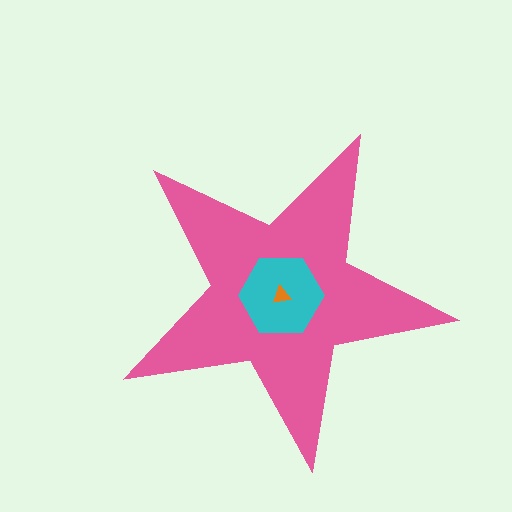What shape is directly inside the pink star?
The cyan hexagon.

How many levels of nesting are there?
3.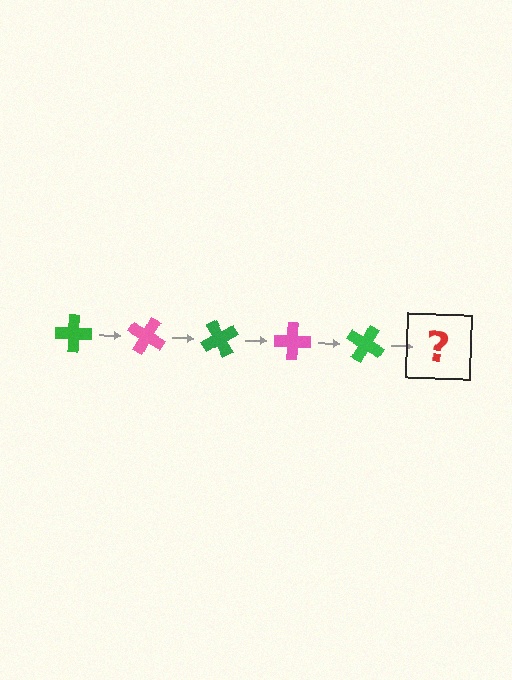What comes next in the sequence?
The next element should be a pink cross, rotated 150 degrees from the start.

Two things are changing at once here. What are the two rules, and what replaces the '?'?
The two rules are that it rotates 30 degrees each step and the color cycles through green and pink. The '?' should be a pink cross, rotated 150 degrees from the start.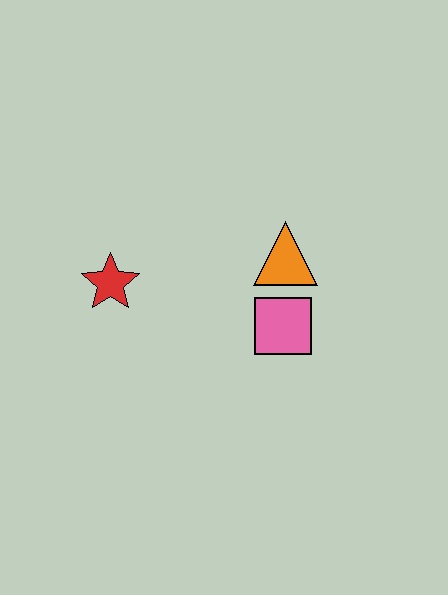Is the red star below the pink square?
No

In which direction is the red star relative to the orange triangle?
The red star is to the left of the orange triangle.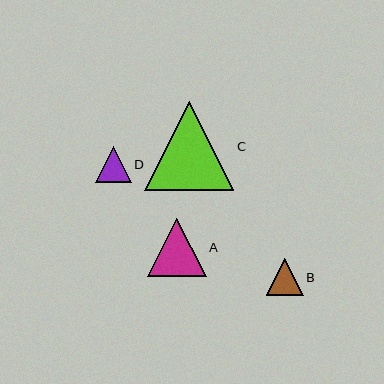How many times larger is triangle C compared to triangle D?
Triangle C is approximately 2.4 times the size of triangle D.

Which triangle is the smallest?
Triangle B is the smallest with a size of approximately 36 pixels.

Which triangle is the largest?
Triangle C is the largest with a size of approximately 89 pixels.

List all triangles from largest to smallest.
From largest to smallest: C, A, D, B.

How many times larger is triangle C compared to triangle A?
Triangle C is approximately 1.5 times the size of triangle A.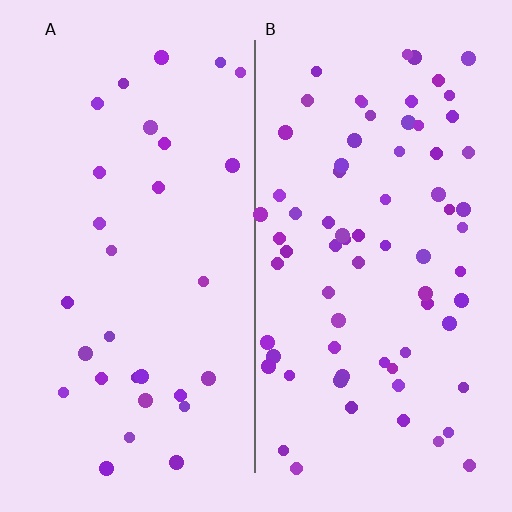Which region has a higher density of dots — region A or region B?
B (the right).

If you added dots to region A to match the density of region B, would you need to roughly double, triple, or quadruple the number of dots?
Approximately double.